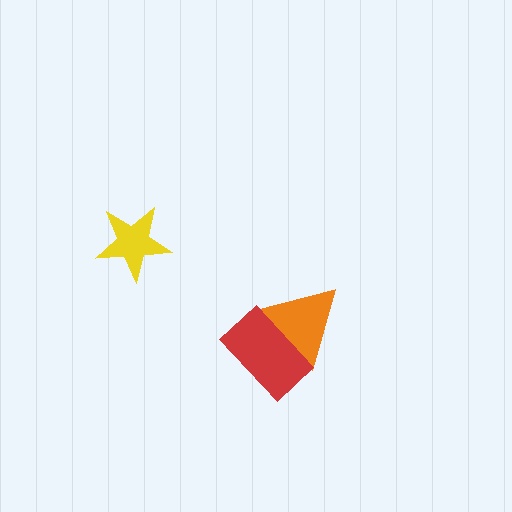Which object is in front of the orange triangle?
The red rectangle is in front of the orange triangle.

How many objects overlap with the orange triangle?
1 object overlaps with the orange triangle.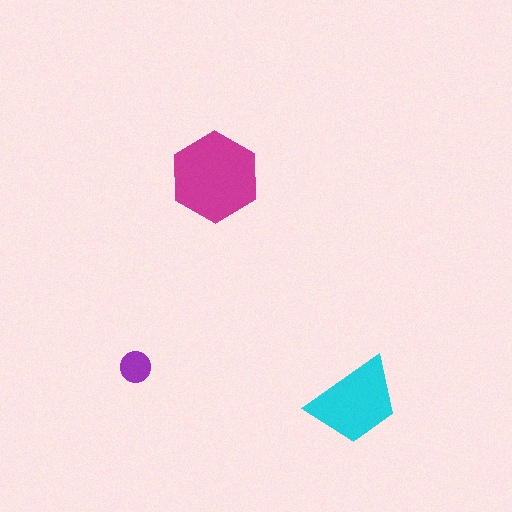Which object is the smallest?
The purple circle.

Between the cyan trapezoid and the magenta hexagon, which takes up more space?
The magenta hexagon.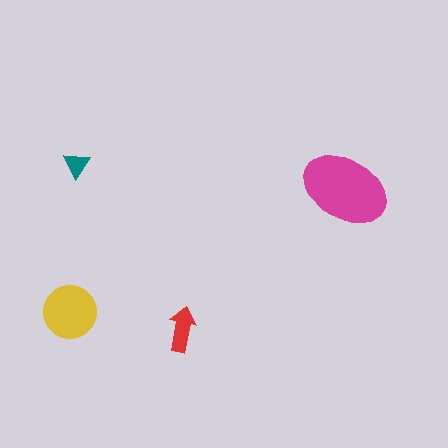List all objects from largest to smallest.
The magenta ellipse, the yellow circle, the red arrow, the teal triangle.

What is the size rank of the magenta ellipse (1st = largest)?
1st.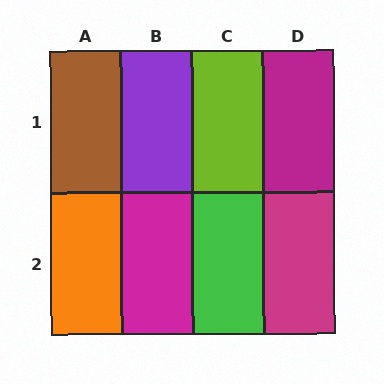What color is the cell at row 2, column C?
Green.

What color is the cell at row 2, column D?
Magenta.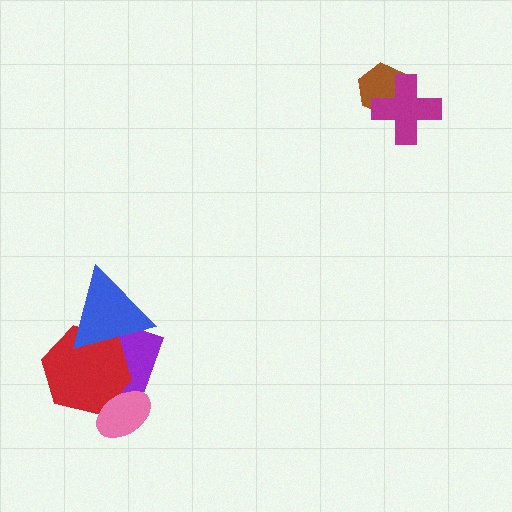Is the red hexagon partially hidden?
Yes, it is partially covered by another shape.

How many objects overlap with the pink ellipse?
2 objects overlap with the pink ellipse.